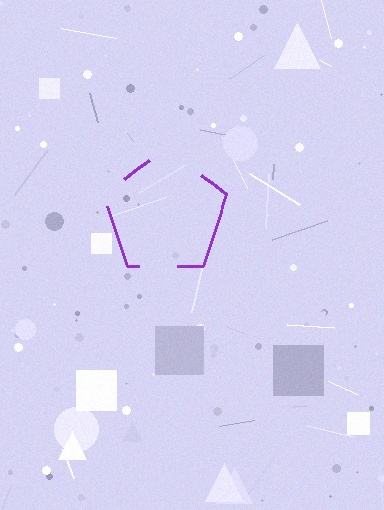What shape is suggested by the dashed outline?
The dashed outline suggests a pentagon.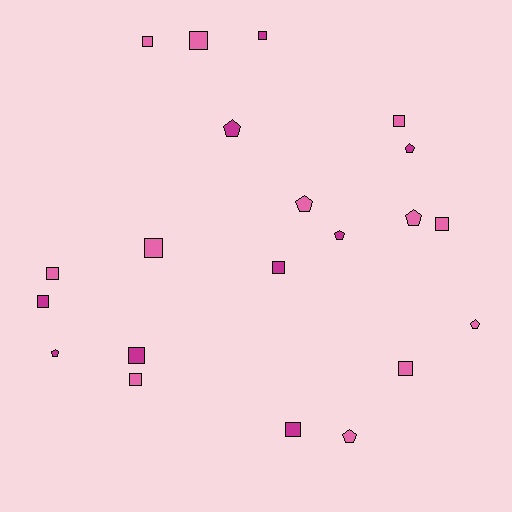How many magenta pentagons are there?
There are 4 magenta pentagons.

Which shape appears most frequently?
Square, with 13 objects.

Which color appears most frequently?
Pink, with 12 objects.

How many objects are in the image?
There are 21 objects.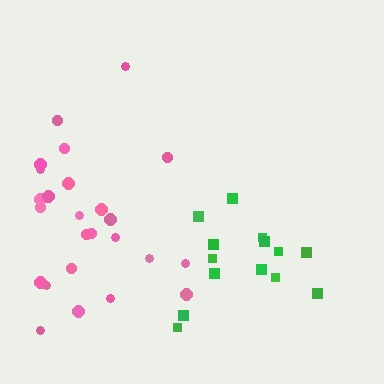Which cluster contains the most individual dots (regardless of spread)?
Pink (25).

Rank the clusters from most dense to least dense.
green, pink.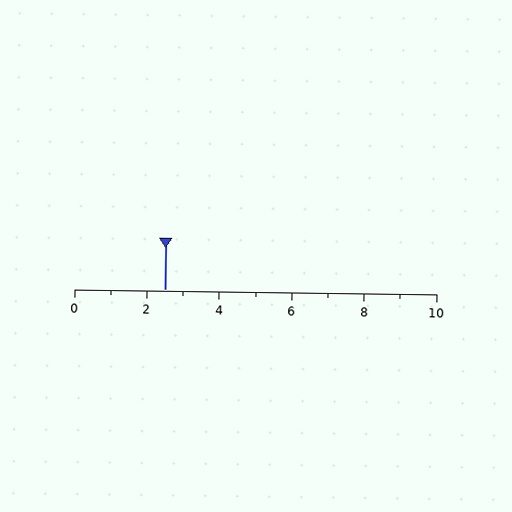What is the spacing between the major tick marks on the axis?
The major ticks are spaced 2 apart.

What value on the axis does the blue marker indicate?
The marker indicates approximately 2.5.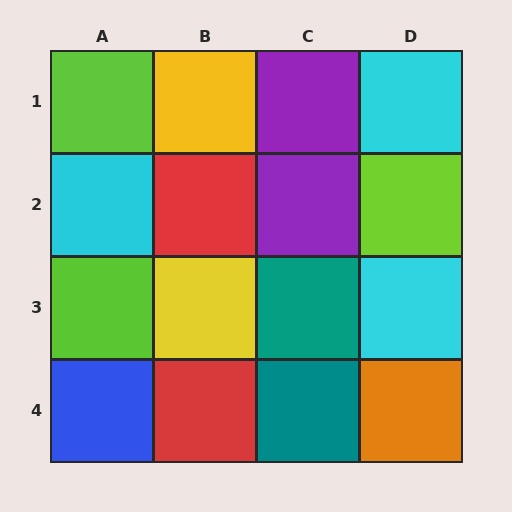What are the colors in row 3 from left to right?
Lime, yellow, teal, cyan.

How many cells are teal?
2 cells are teal.